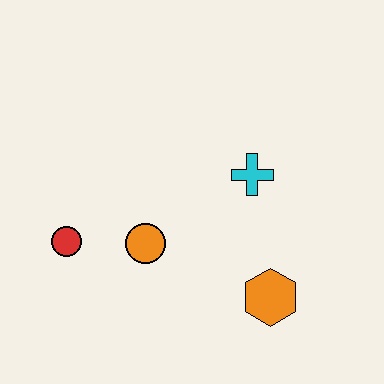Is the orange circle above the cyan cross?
No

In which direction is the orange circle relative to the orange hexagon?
The orange circle is to the left of the orange hexagon.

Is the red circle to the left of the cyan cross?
Yes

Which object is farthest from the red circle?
The orange hexagon is farthest from the red circle.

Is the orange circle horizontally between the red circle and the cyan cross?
Yes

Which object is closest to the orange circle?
The red circle is closest to the orange circle.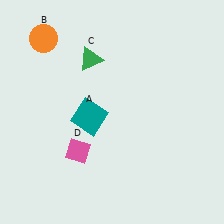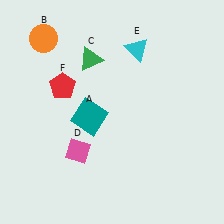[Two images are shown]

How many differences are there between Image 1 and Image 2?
There are 2 differences between the two images.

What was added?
A cyan triangle (E), a red pentagon (F) were added in Image 2.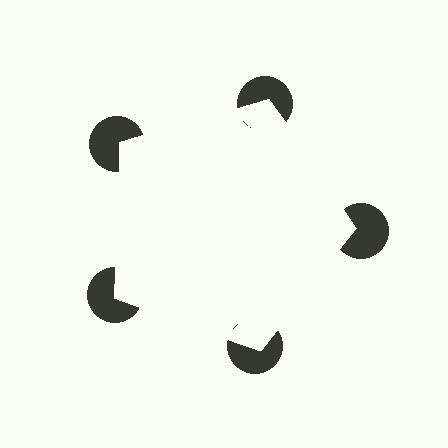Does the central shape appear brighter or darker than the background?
It typically appears slightly brighter than the background, even though no actual brightness change is drawn.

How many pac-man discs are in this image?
There are 5 — one at each vertex of the illusory pentagon.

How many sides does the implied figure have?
5 sides.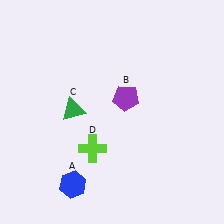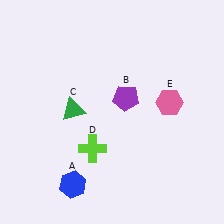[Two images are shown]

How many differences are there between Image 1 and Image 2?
There is 1 difference between the two images.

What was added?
A pink hexagon (E) was added in Image 2.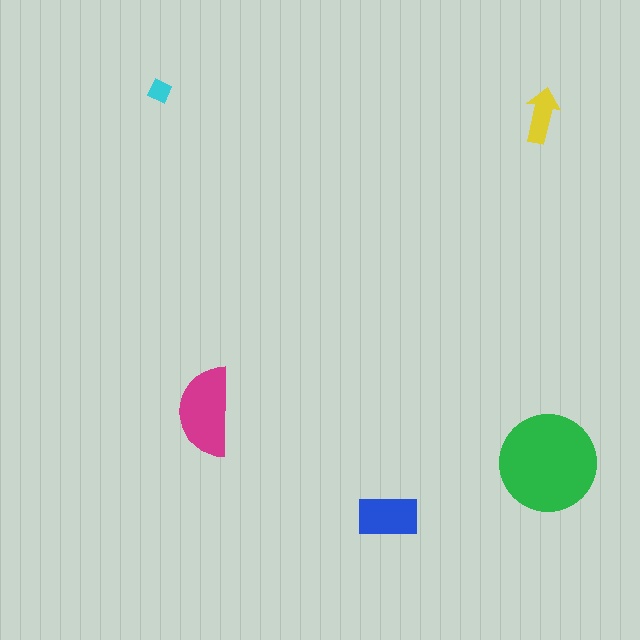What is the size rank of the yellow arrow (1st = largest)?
4th.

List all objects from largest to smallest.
The green circle, the magenta semicircle, the blue rectangle, the yellow arrow, the cyan diamond.